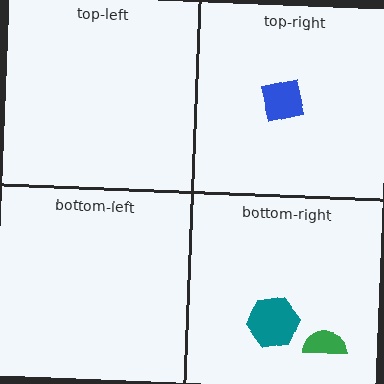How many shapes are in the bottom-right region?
2.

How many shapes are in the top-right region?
1.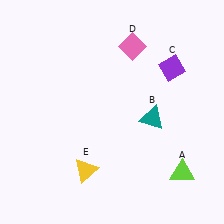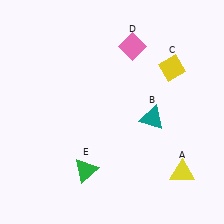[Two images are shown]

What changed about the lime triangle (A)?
In Image 1, A is lime. In Image 2, it changed to yellow.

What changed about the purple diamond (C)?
In Image 1, C is purple. In Image 2, it changed to yellow.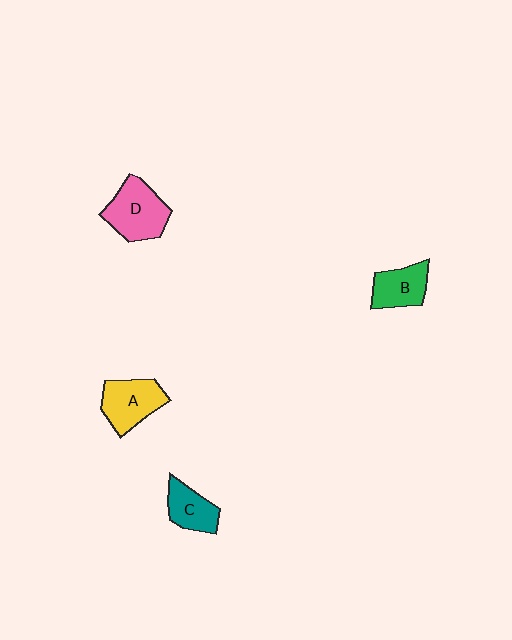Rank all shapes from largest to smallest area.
From largest to smallest: D (pink), A (yellow), B (green), C (teal).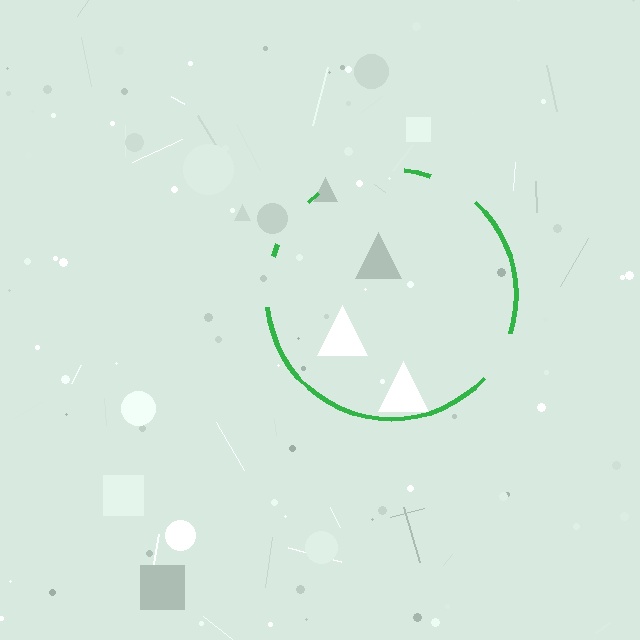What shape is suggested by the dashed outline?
The dashed outline suggests a circle.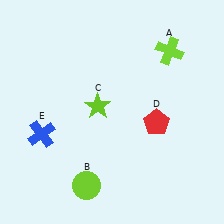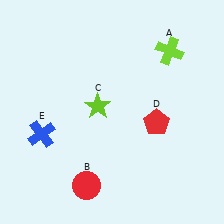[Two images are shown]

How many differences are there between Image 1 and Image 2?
There is 1 difference between the two images.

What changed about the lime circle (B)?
In Image 1, B is lime. In Image 2, it changed to red.